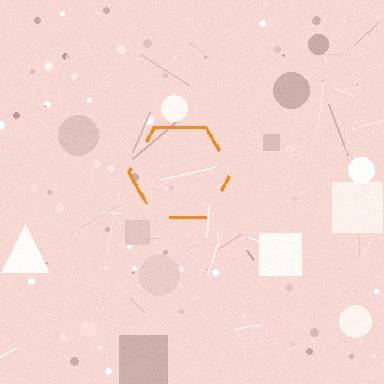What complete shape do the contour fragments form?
The contour fragments form a hexagon.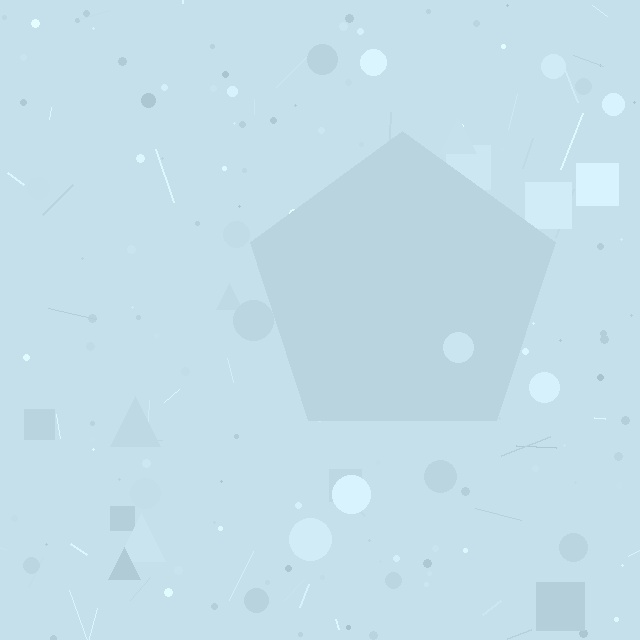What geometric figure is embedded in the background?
A pentagon is embedded in the background.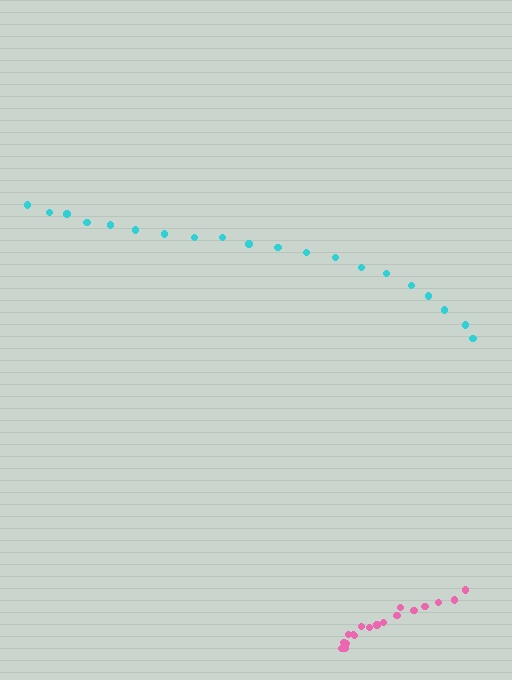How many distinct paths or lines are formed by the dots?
There are 2 distinct paths.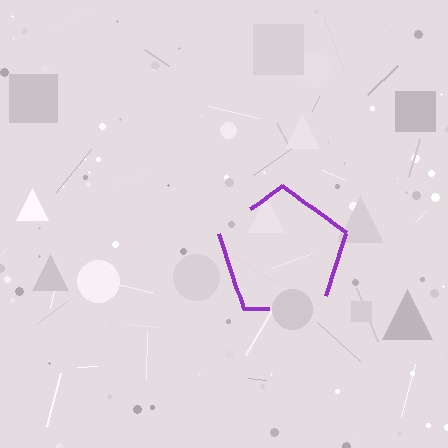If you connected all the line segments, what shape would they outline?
They would outline a pentagon.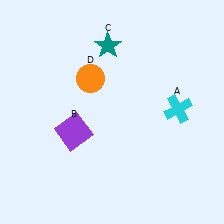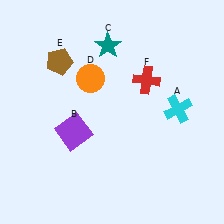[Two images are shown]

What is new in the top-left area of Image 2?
A brown pentagon (E) was added in the top-left area of Image 2.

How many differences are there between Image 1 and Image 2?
There are 2 differences between the two images.